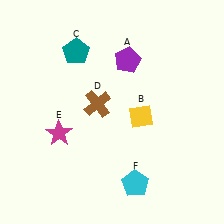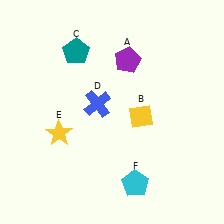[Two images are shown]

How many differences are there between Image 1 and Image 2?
There are 2 differences between the two images.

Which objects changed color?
D changed from brown to blue. E changed from magenta to yellow.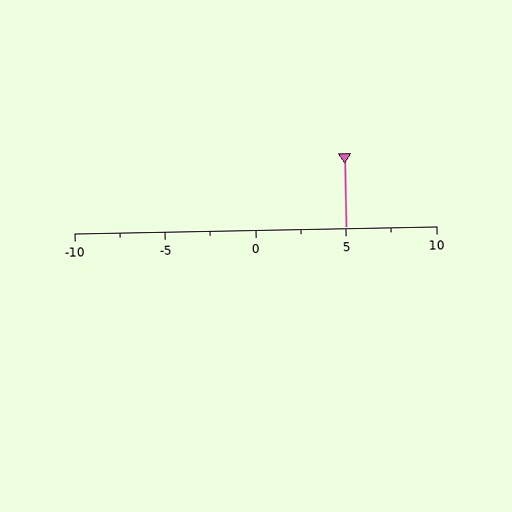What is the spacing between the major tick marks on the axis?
The major ticks are spaced 5 apart.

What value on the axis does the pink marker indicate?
The marker indicates approximately 5.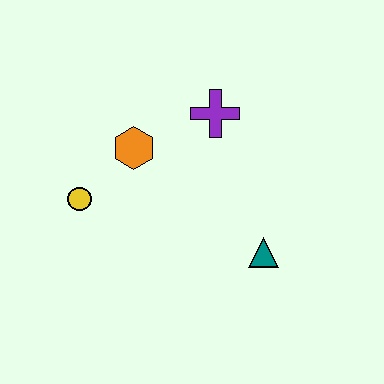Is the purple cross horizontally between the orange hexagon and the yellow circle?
No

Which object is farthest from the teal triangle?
The yellow circle is farthest from the teal triangle.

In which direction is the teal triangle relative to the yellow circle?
The teal triangle is to the right of the yellow circle.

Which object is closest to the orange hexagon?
The yellow circle is closest to the orange hexagon.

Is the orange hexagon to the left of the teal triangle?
Yes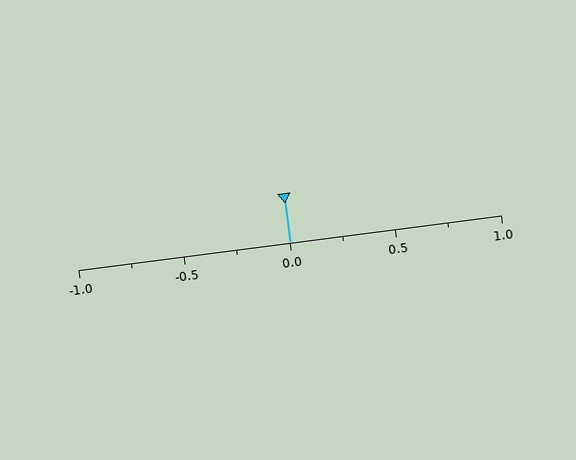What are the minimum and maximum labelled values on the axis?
The axis runs from -1.0 to 1.0.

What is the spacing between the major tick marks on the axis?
The major ticks are spaced 0.5 apart.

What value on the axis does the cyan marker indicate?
The marker indicates approximately 0.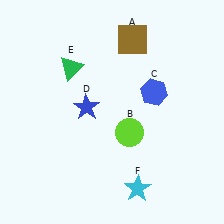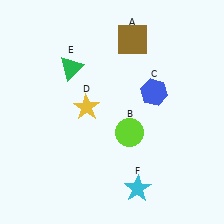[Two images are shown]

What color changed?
The star (D) changed from blue in Image 1 to yellow in Image 2.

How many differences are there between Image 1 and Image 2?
There is 1 difference between the two images.